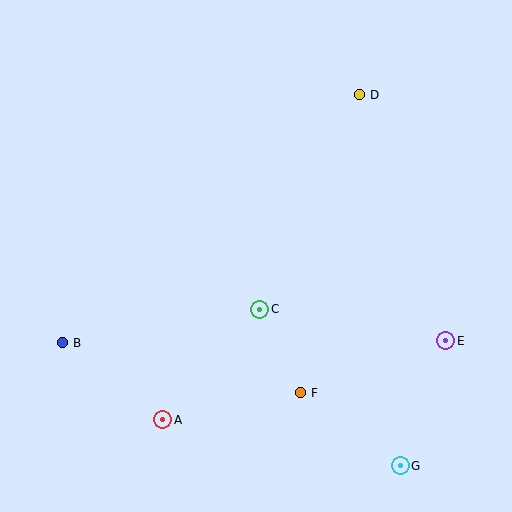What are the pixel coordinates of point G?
Point G is at (400, 466).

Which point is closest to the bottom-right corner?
Point G is closest to the bottom-right corner.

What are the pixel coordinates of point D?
Point D is at (359, 95).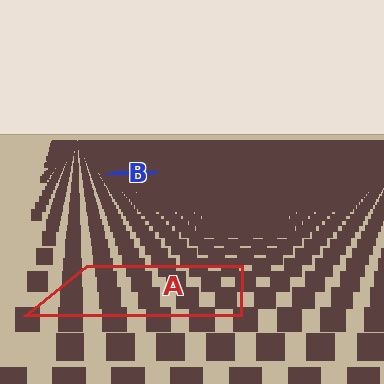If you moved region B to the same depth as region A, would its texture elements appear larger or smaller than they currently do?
They would appear larger. At a closer depth, the same texture elements are projected at a bigger on-screen size.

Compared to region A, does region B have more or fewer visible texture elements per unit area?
Region B has more texture elements per unit area — they are packed more densely because it is farther away.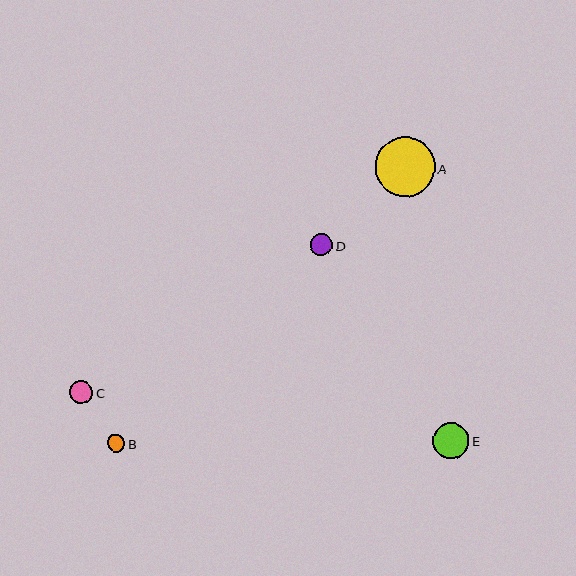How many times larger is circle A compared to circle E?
Circle A is approximately 1.6 times the size of circle E.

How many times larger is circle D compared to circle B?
Circle D is approximately 1.3 times the size of circle B.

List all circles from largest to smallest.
From largest to smallest: A, E, C, D, B.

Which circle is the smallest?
Circle B is the smallest with a size of approximately 17 pixels.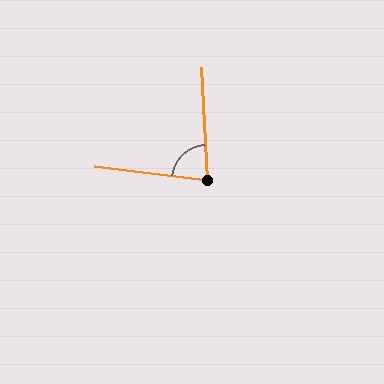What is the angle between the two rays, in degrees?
Approximately 80 degrees.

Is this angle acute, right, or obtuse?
It is acute.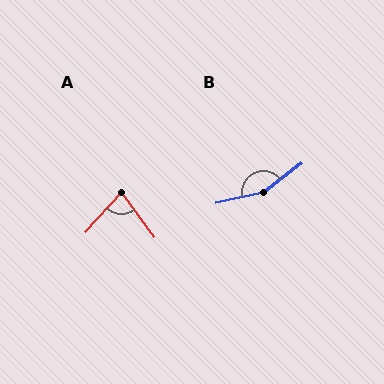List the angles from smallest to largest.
A (78°), B (155°).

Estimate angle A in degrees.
Approximately 78 degrees.